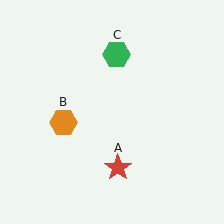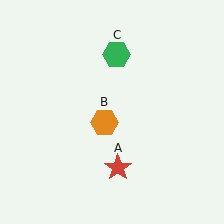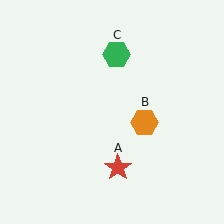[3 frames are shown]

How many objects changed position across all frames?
1 object changed position: orange hexagon (object B).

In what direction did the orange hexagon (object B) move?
The orange hexagon (object B) moved right.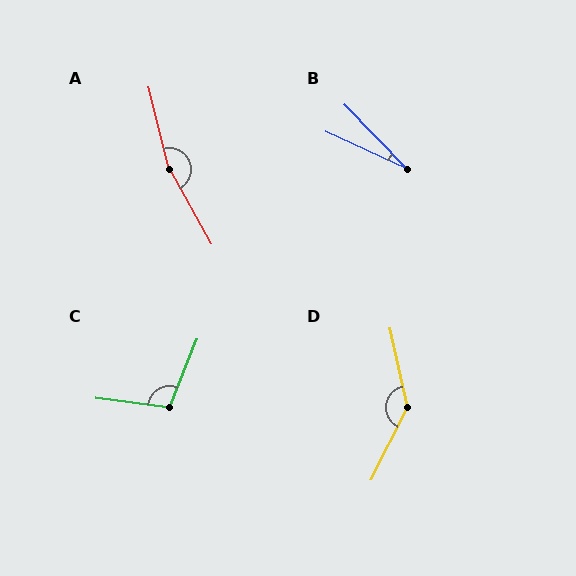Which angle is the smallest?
B, at approximately 22 degrees.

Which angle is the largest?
A, at approximately 165 degrees.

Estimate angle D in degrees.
Approximately 141 degrees.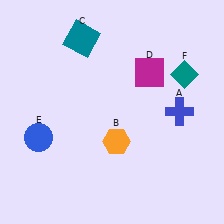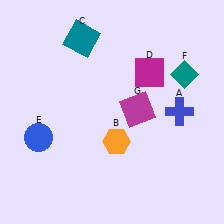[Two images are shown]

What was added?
A magenta square (G) was added in Image 2.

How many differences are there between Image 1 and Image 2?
There is 1 difference between the two images.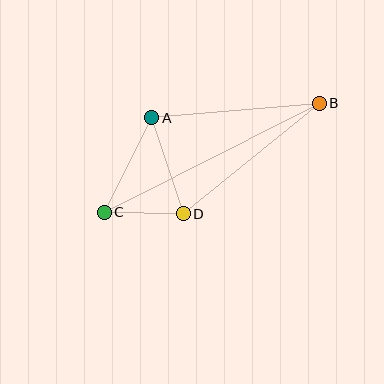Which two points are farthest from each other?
Points B and C are farthest from each other.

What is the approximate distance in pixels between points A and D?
The distance between A and D is approximately 101 pixels.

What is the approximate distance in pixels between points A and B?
The distance between A and B is approximately 168 pixels.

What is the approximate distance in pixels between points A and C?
The distance between A and C is approximately 106 pixels.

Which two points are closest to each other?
Points C and D are closest to each other.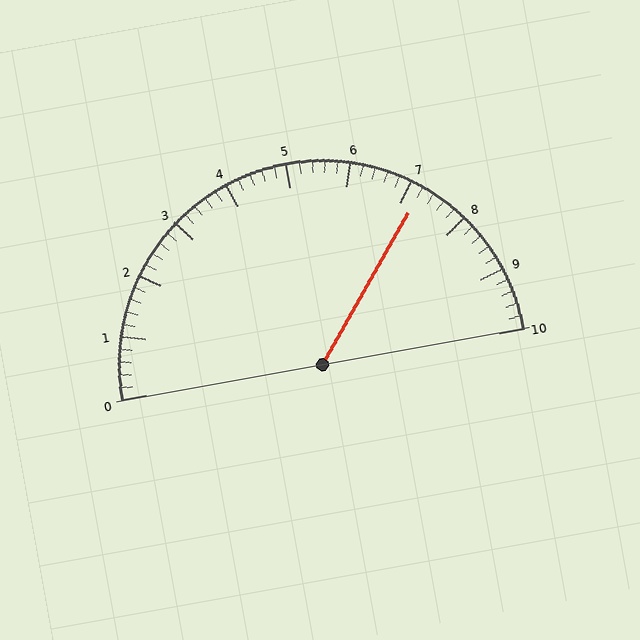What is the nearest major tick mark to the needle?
The nearest major tick mark is 7.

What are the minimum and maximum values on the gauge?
The gauge ranges from 0 to 10.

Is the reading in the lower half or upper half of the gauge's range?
The reading is in the upper half of the range (0 to 10).